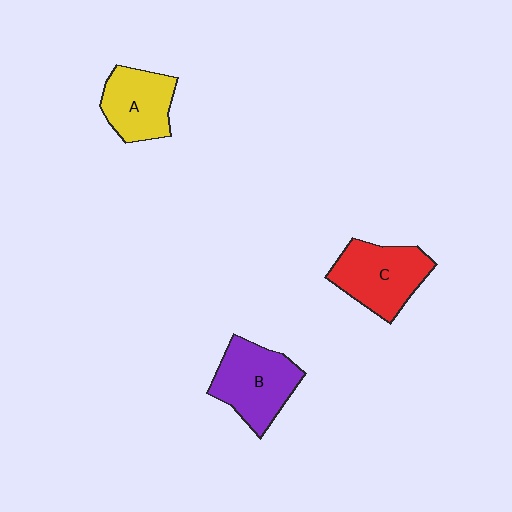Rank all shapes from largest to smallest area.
From largest to smallest: B (purple), C (red), A (yellow).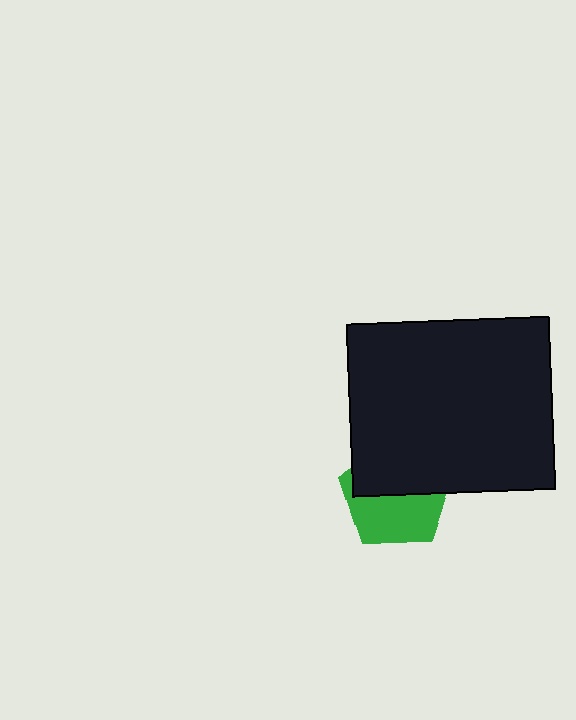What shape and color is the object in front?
The object in front is a black rectangle.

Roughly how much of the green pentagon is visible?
About half of it is visible (roughly 51%).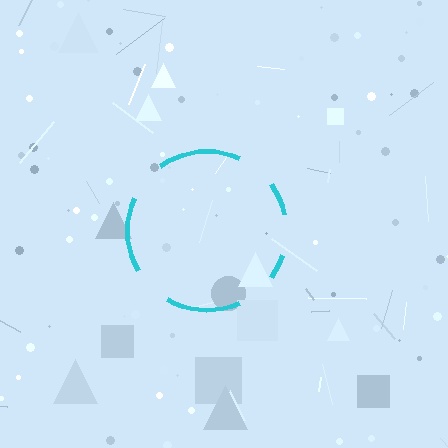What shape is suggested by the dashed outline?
The dashed outline suggests a circle.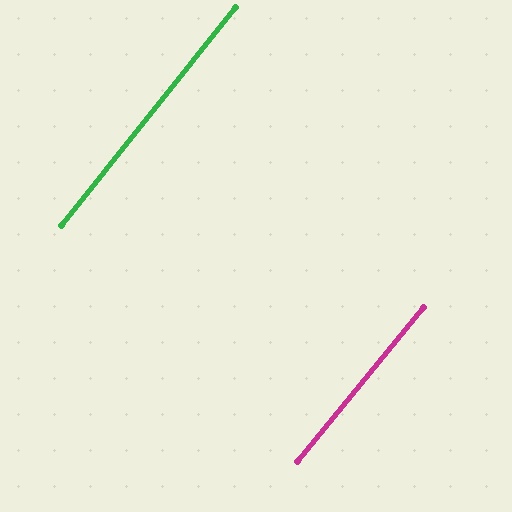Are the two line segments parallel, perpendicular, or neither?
Parallel — their directions differ by only 0.6°.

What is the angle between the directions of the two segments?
Approximately 1 degree.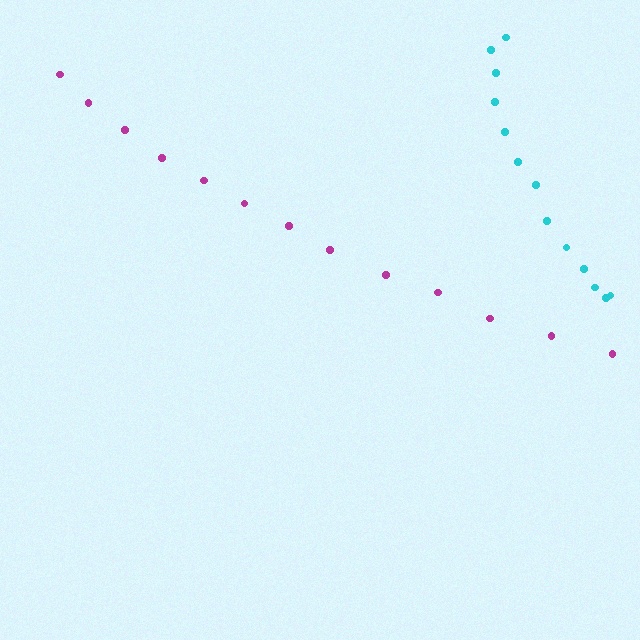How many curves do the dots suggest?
There are 2 distinct paths.